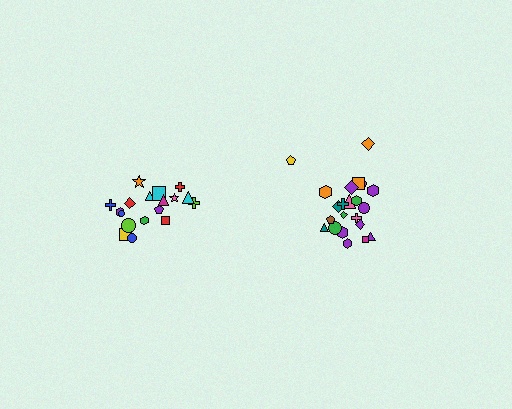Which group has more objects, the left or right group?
The right group.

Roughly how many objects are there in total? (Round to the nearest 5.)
Roughly 40 objects in total.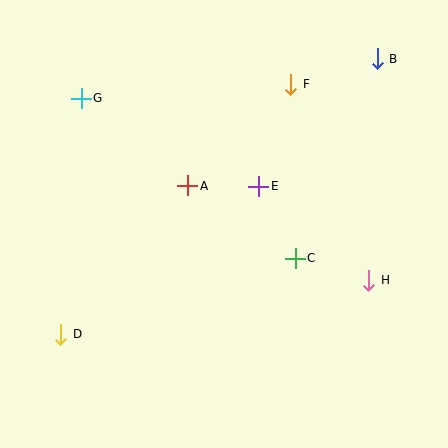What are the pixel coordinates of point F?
Point F is at (291, 84).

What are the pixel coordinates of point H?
Point H is at (369, 280).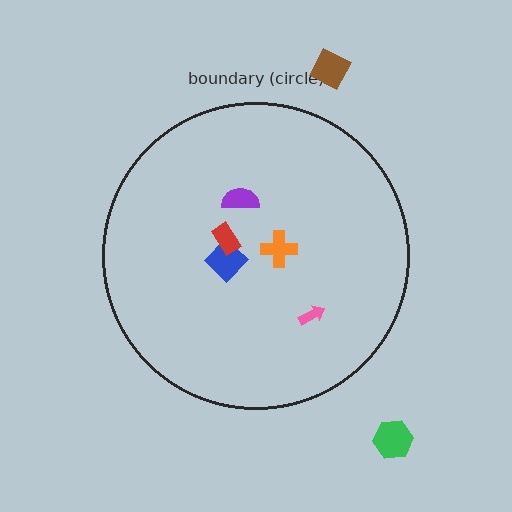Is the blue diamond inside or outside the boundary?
Inside.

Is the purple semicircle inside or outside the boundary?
Inside.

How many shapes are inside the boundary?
5 inside, 2 outside.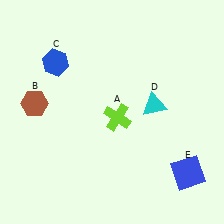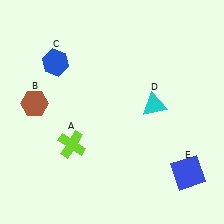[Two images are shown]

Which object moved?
The lime cross (A) moved left.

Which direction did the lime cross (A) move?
The lime cross (A) moved left.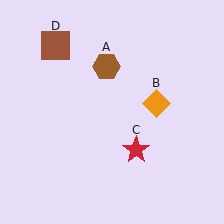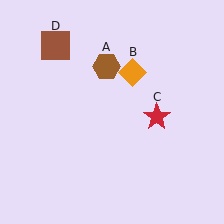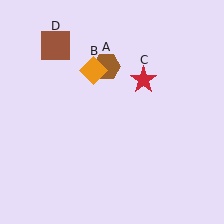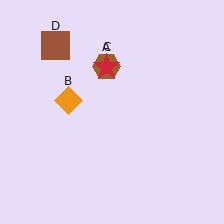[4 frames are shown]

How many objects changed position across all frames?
2 objects changed position: orange diamond (object B), red star (object C).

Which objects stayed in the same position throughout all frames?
Brown hexagon (object A) and brown square (object D) remained stationary.